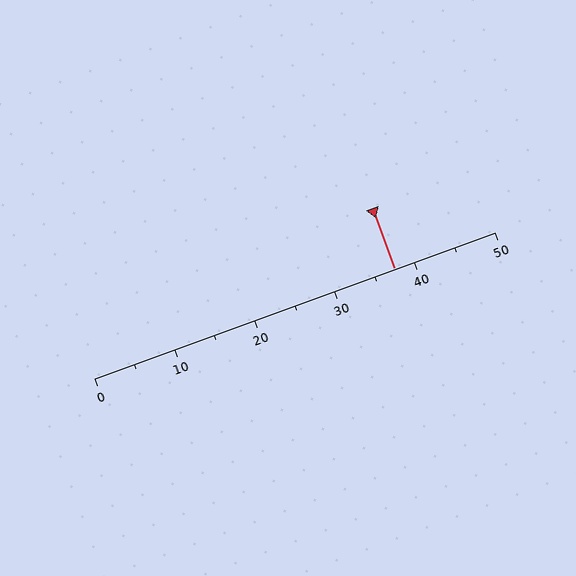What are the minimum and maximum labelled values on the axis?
The axis runs from 0 to 50.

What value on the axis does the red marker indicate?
The marker indicates approximately 37.5.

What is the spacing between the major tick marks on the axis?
The major ticks are spaced 10 apart.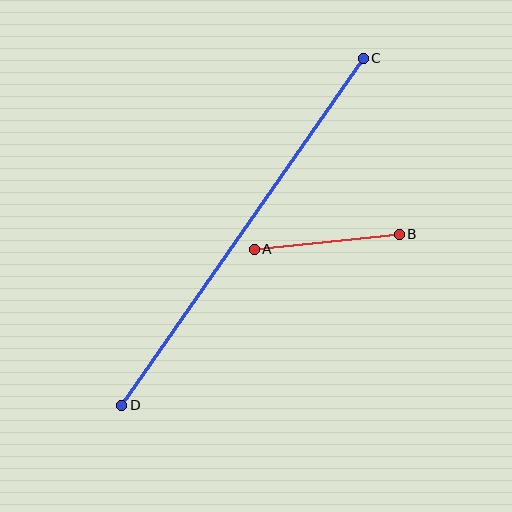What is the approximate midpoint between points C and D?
The midpoint is at approximately (242, 232) pixels.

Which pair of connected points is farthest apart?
Points C and D are farthest apart.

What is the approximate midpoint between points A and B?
The midpoint is at approximately (327, 242) pixels.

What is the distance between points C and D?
The distance is approximately 423 pixels.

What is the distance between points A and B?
The distance is approximately 146 pixels.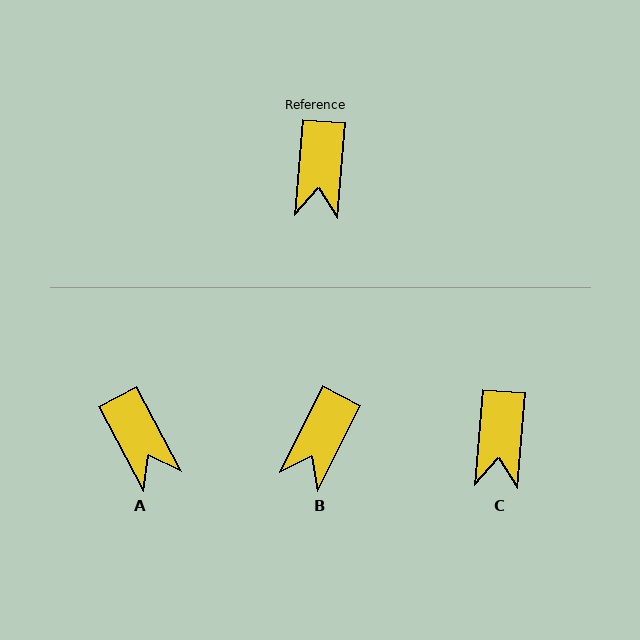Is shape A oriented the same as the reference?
No, it is off by about 32 degrees.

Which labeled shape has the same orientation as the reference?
C.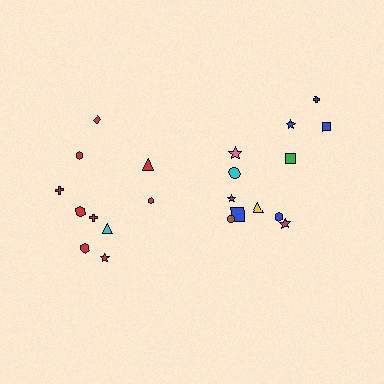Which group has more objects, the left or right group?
The right group.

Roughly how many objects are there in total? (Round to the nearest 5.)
Roughly 20 objects in total.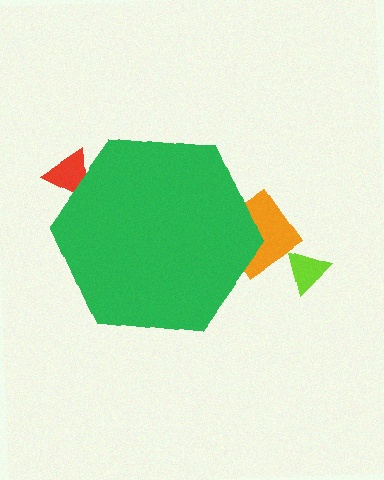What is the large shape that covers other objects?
A green hexagon.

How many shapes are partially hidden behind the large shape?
2 shapes are partially hidden.